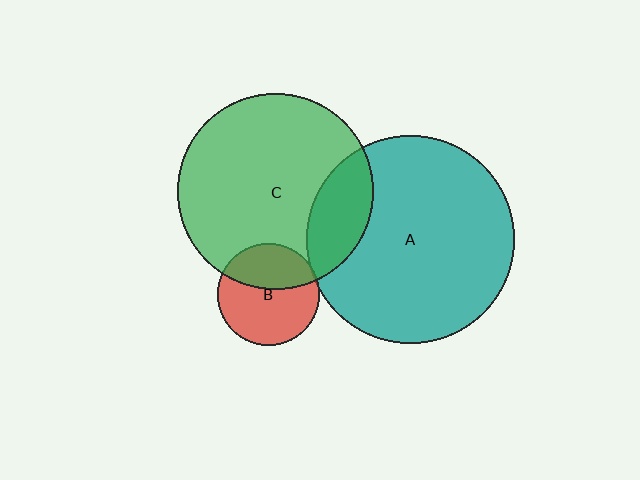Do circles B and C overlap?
Yes.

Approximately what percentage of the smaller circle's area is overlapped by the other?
Approximately 40%.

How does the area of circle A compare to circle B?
Approximately 4.2 times.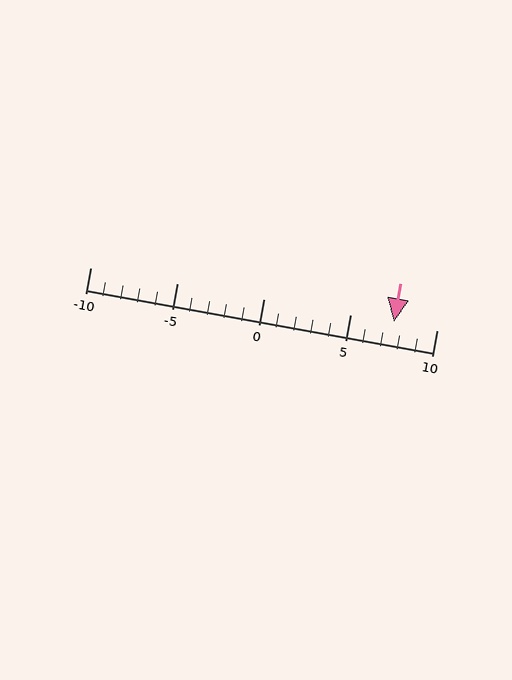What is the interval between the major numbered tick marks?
The major tick marks are spaced 5 units apart.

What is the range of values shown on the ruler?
The ruler shows values from -10 to 10.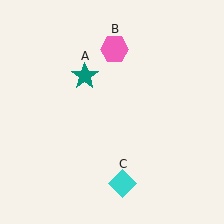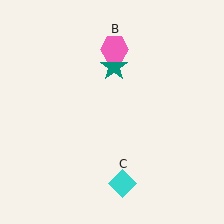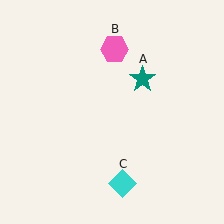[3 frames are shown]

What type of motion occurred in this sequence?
The teal star (object A) rotated clockwise around the center of the scene.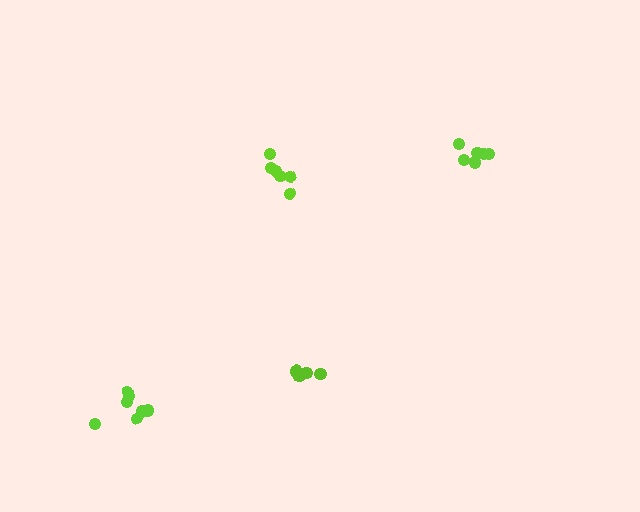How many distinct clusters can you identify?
There are 4 distinct clusters.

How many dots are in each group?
Group 1: 5 dots, Group 2: 6 dots, Group 3: 6 dots, Group 4: 7 dots (24 total).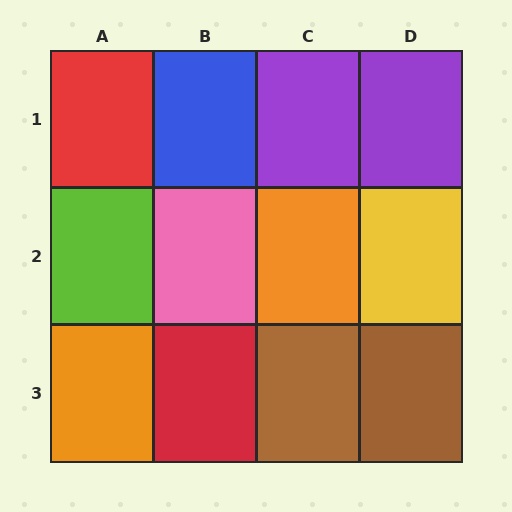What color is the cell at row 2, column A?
Lime.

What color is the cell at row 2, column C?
Orange.